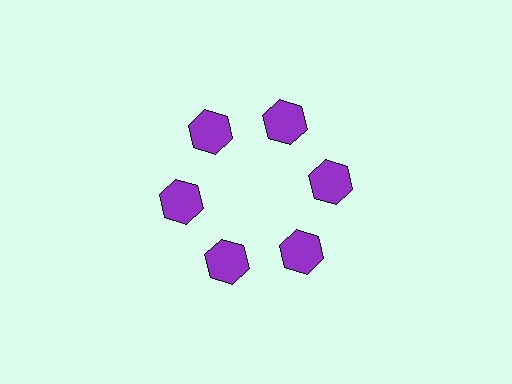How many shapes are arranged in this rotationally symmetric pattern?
There are 6 shapes, arranged in 6 groups of 1.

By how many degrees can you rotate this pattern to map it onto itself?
The pattern maps onto itself every 60 degrees of rotation.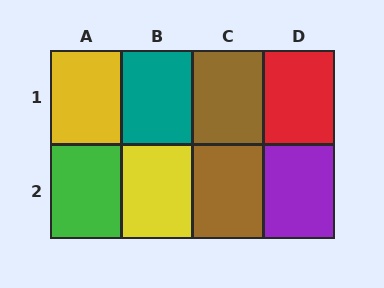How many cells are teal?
1 cell is teal.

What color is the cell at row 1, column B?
Teal.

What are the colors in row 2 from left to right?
Green, yellow, brown, purple.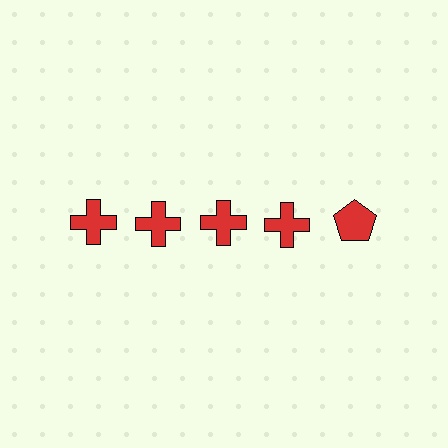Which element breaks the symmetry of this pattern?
The red pentagon in the top row, rightmost column breaks the symmetry. All other shapes are red crosses.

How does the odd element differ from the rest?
It has a different shape: pentagon instead of cross.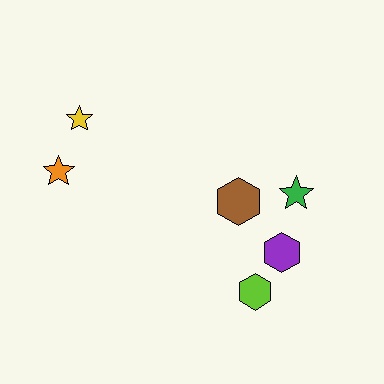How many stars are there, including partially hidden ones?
There are 3 stars.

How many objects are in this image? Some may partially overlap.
There are 6 objects.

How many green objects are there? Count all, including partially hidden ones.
There is 1 green object.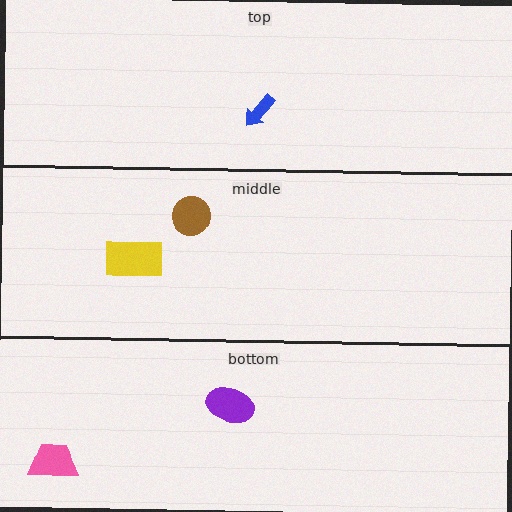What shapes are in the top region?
The blue arrow.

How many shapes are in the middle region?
2.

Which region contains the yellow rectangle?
The middle region.